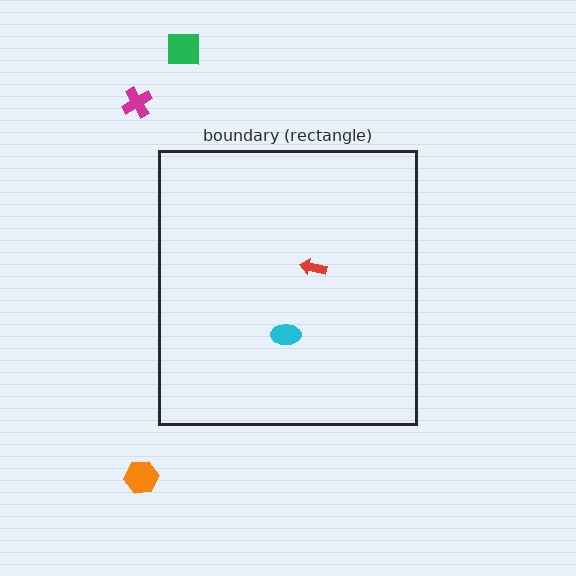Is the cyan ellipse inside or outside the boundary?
Inside.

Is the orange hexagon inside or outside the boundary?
Outside.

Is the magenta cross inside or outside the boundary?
Outside.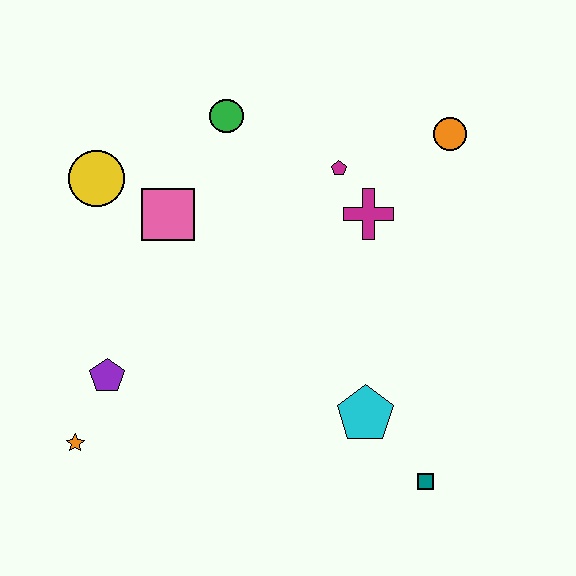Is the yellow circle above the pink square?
Yes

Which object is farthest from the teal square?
The yellow circle is farthest from the teal square.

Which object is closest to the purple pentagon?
The orange star is closest to the purple pentagon.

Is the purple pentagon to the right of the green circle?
No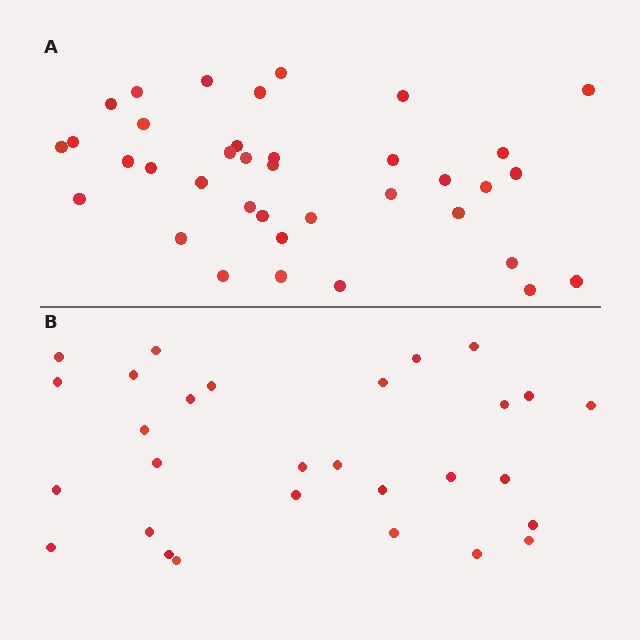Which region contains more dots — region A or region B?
Region A (the top region) has more dots.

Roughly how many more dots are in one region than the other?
Region A has roughly 8 or so more dots than region B.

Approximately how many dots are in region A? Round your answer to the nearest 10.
About 40 dots. (The exact count is 37, which rounds to 40.)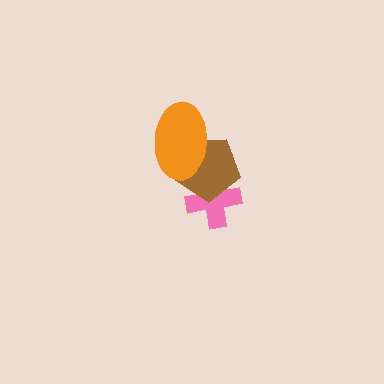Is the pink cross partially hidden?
Yes, it is partially covered by another shape.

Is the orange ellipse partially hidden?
No, no other shape covers it.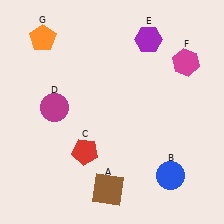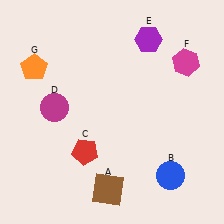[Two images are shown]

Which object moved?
The orange pentagon (G) moved down.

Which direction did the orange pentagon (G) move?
The orange pentagon (G) moved down.